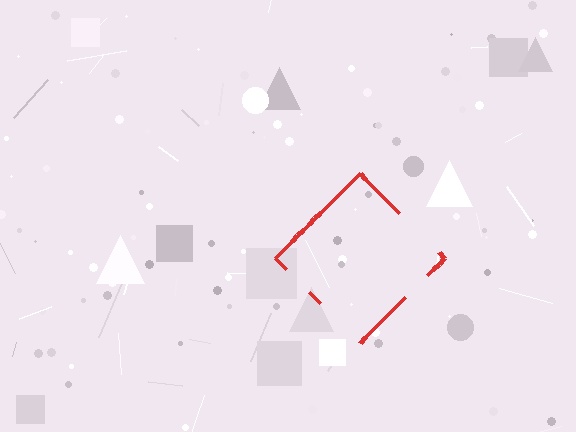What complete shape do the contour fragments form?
The contour fragments form a diamond.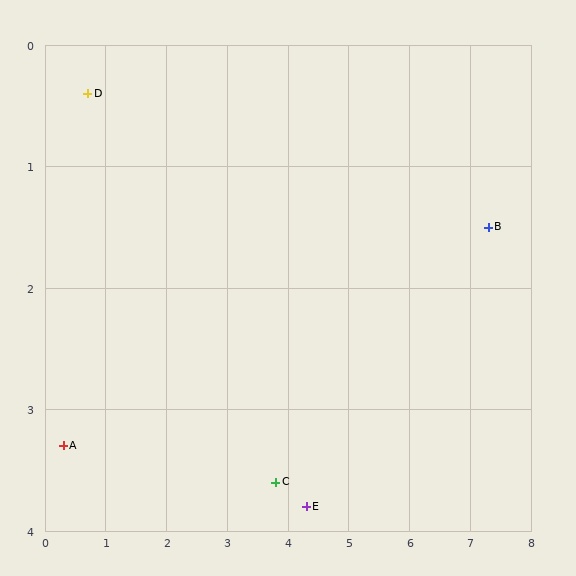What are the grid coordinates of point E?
Point E is at approximately (4.3, 3.8).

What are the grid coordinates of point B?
Point B is at approximately (7.3, 1.5).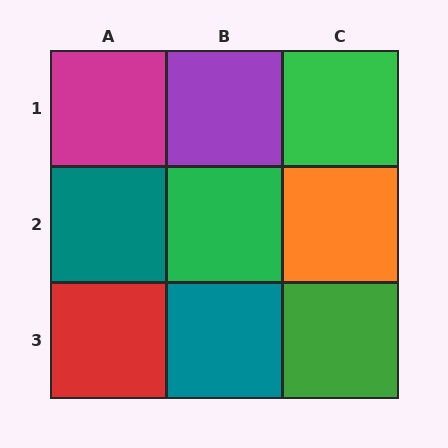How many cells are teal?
2 cells are teal.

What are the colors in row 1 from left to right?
Magenta, purple, green.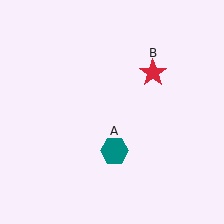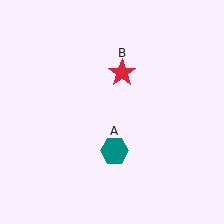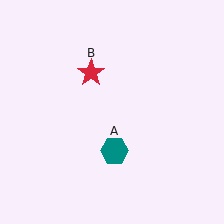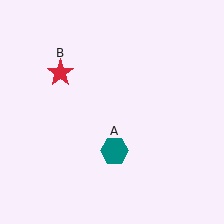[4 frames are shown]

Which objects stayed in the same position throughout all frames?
Teal hexagon (object A) remained stationary.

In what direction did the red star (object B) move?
The red star (object B) moved left.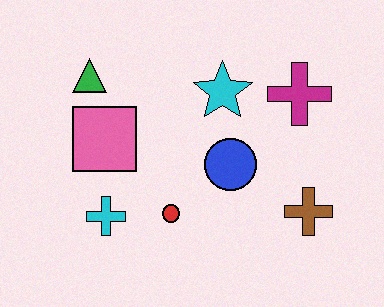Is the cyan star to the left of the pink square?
No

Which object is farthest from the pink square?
The brown cross is farthest from the pink square.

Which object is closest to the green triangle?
The pink square is closest to the green triangle.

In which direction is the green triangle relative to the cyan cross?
The green triangle is above the cyan cross.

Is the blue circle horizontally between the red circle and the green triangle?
No